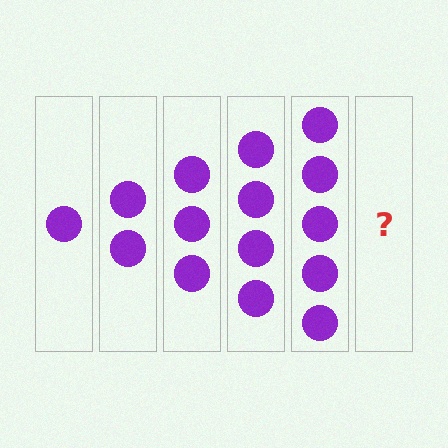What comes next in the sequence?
The next element should be 6 circles.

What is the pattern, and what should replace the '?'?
The pattern is that each step adds one more circle. The '?' should be 6 circles.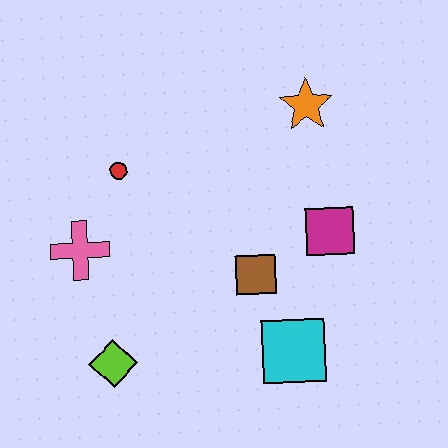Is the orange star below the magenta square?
No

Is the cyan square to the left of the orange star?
Yes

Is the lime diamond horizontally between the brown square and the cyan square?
No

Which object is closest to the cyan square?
The brown square is closest to the cyan square.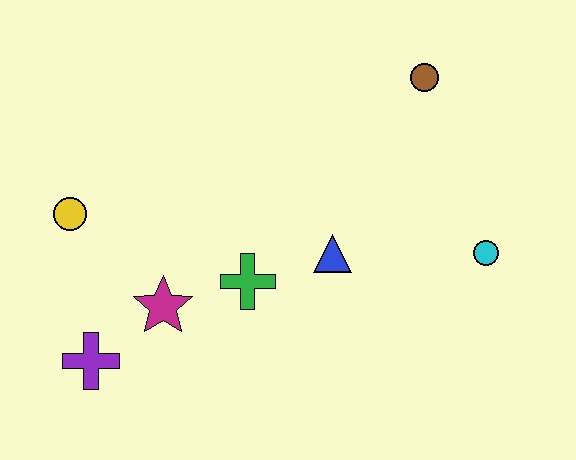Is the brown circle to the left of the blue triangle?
No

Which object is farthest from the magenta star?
The brown circle is farthest from the magenta star.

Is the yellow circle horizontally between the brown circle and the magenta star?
No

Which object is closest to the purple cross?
The magenta star is closest to the purple cross.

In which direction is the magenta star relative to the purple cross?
The magenta star is to the right of the purple cross.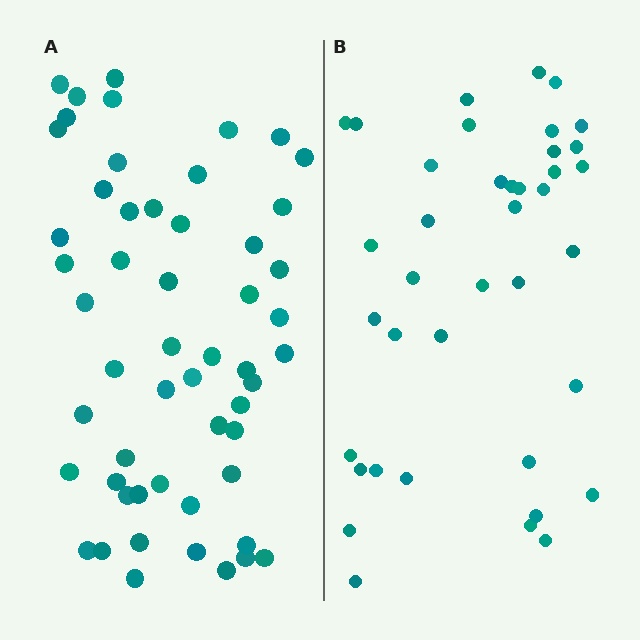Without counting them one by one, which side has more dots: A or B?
Region A (the left region) has more dots.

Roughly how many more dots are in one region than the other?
Region A has approximately 15 more dots than region B.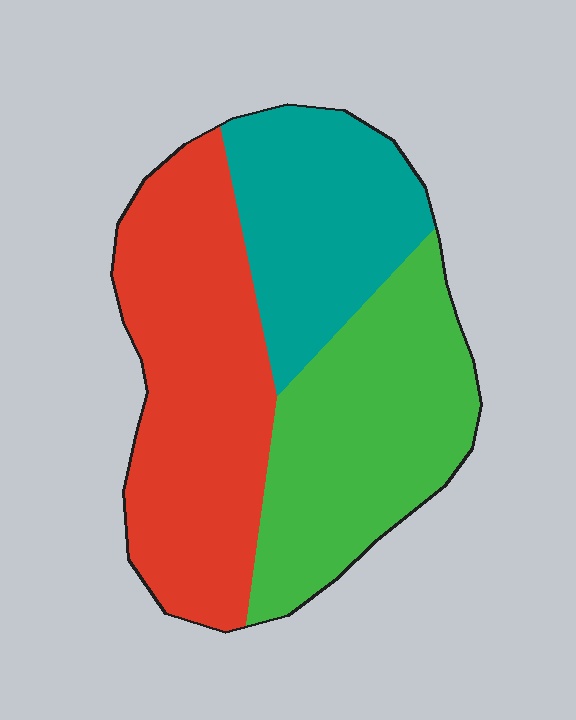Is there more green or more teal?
Green.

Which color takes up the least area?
Teal, at roughly 25%.